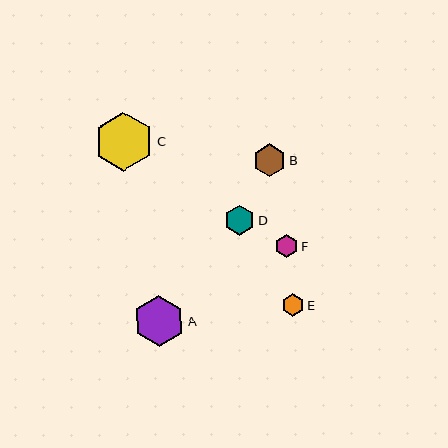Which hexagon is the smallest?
Hexagon E is the smallest with a size of approximately 22 pixels.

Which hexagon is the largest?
Hexagon C is the largest with a size of approximately 59 pixels.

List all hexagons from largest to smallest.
From largest to smallest: C, A, B, D, F, E.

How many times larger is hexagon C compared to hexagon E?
Hexagon C is approximately 2.7 times the size of hexagon E.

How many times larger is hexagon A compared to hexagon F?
Hexagon A is approximately 2.2 times the size of hexagon F.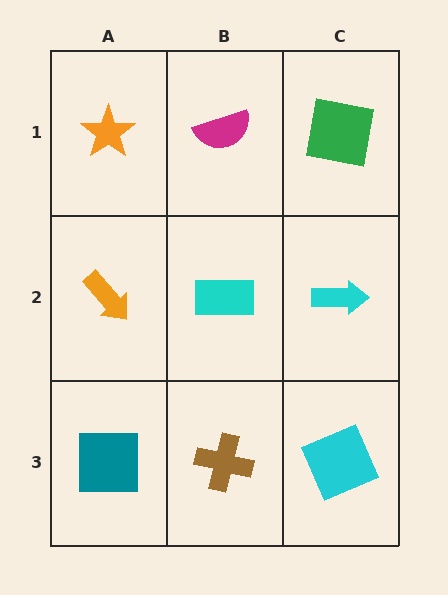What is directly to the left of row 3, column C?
A brown cross.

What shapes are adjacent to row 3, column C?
A cyan arrow (row 2, column C), a brown cross (row 3, column B).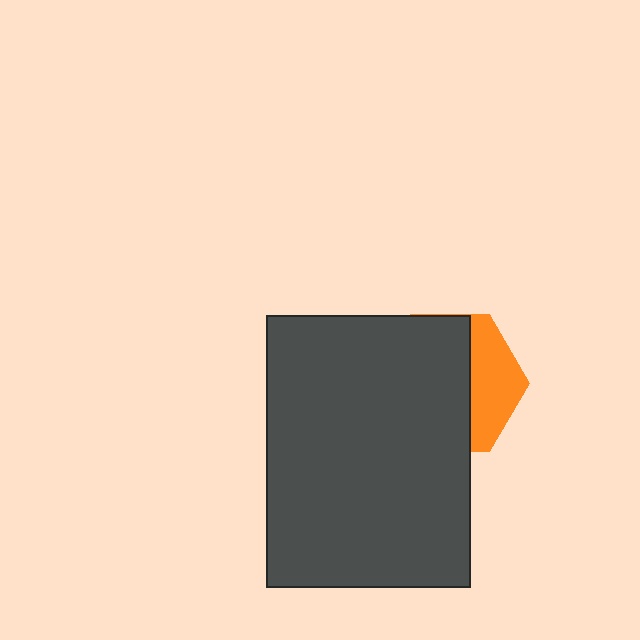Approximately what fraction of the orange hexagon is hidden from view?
Roughly 67% of the orange hexagon is hidden behind the dark gray rectangle.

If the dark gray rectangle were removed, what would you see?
You would see the complete orange hexagon.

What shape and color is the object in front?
The object in front is a dark gray rectangle.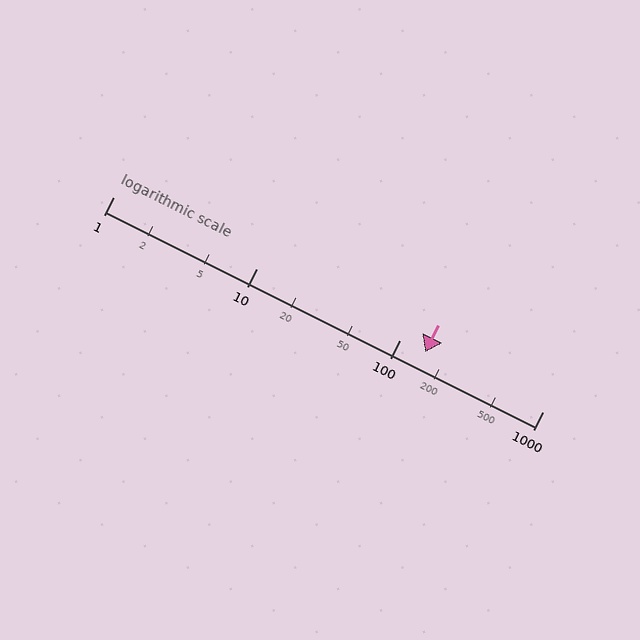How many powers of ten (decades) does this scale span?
The scale spans 3 decades, from 1 to 1000.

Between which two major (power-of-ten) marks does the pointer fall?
The pointer is between 100 and 1000.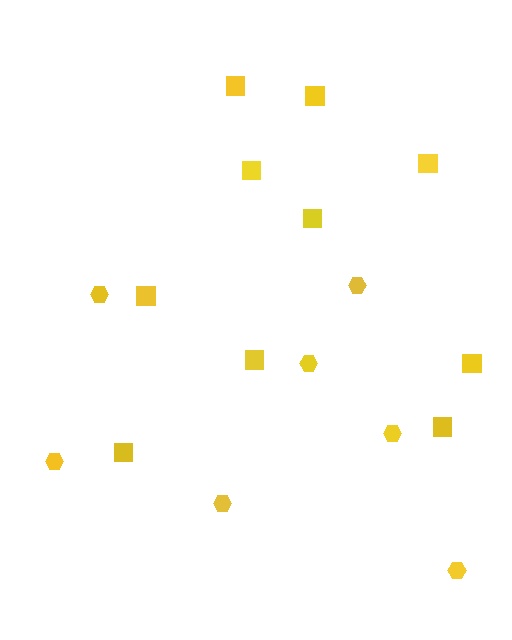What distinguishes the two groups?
There are 2 groups: one group of hexagons (7) and one group of squares (10).